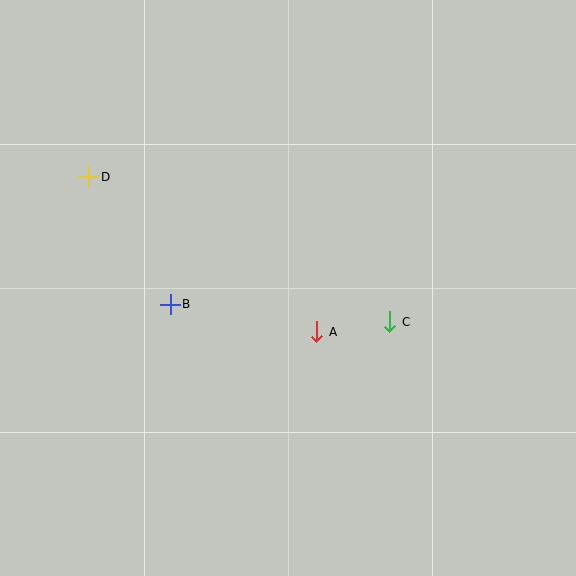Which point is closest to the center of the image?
Point A at (317, 332) is closest to the center.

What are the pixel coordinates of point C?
Point C is at (390, 322).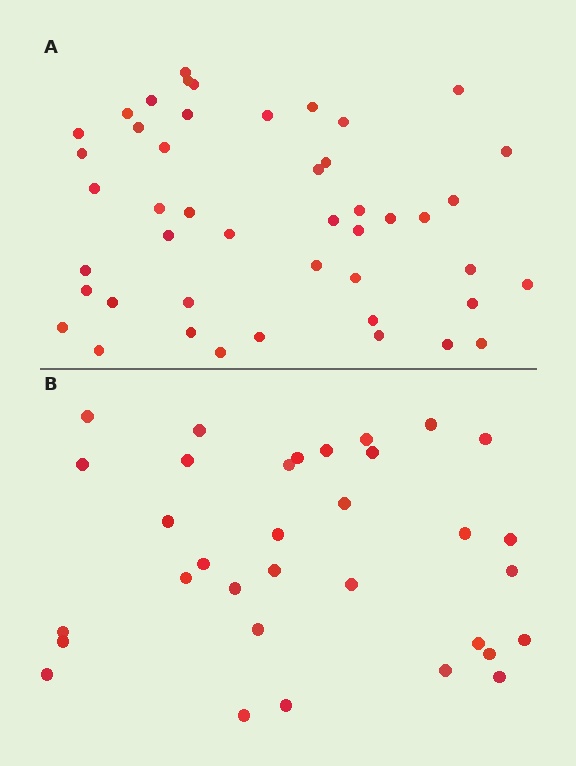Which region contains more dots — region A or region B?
Region A (the top region) has more dots.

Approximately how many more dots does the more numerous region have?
Region A has approximately 15 more dots than region B.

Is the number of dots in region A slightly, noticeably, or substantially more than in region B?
Region A has noticeably more, but not dramatically so. The ratio is roughly 1.4 to 1.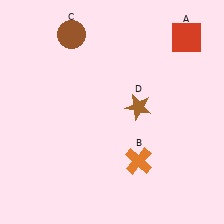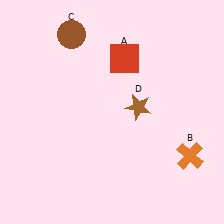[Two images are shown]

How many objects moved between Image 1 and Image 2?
2 objects moved between the two images.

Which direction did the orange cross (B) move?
The orange cross (B) moved right.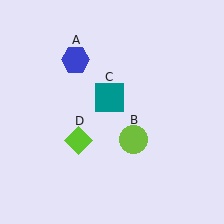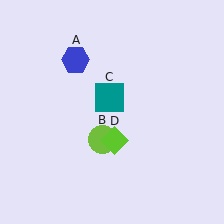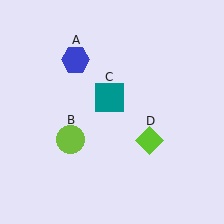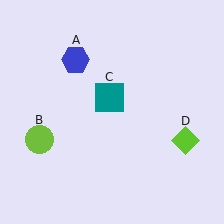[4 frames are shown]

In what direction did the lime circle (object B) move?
The lime circle (object B) moved left.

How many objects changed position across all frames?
2 objects changed position: lime circle (object B), lime diamond (object D).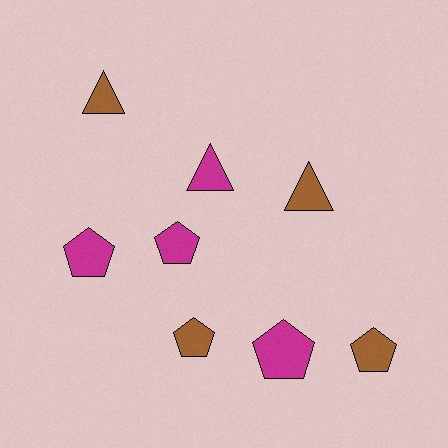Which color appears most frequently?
Magenta, with 4 objects.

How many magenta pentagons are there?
There are 3 magenta pentagons.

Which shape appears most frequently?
Pentagon, with 5 objects.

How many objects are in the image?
There are 8 objects.